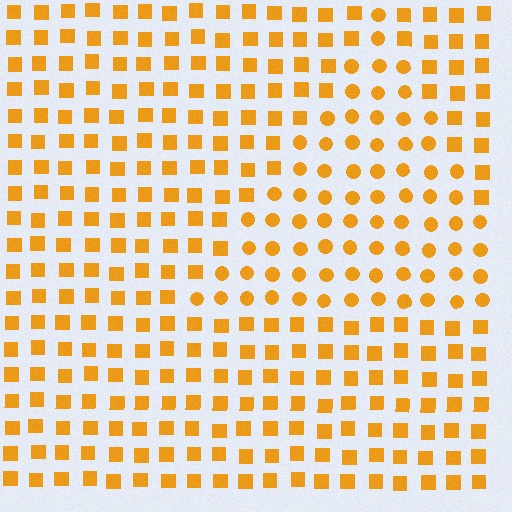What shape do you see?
I see a triangle.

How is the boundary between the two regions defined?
The boundary is defined by a change in element shape: circles inside vs. squares outside. All elements share the same color and spacing.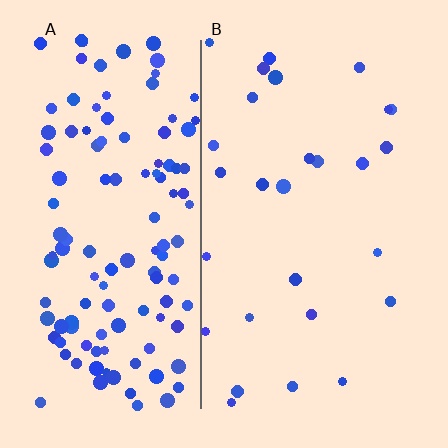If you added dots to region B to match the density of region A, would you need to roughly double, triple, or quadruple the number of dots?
Approximately quadruple.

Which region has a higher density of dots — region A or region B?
A (the left).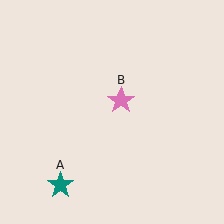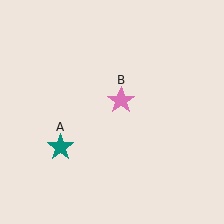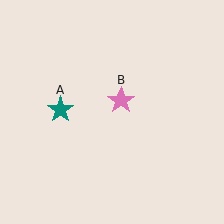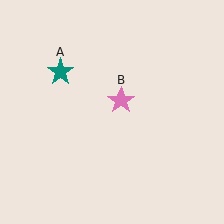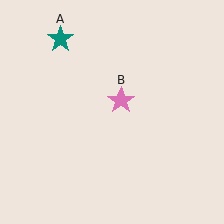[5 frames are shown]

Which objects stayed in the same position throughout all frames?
Pink star (object B) remained stationary.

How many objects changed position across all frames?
1 object changed position: teal star (object A).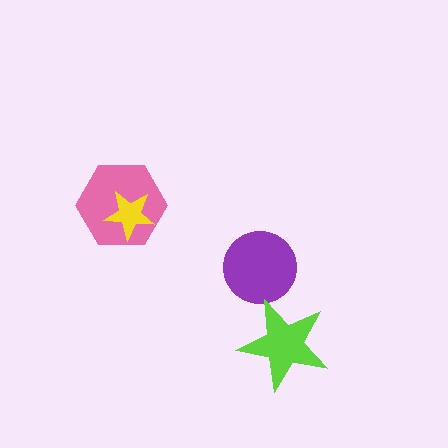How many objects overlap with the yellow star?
1 object overlaps with the yellow star.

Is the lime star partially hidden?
No, no other shape covers it.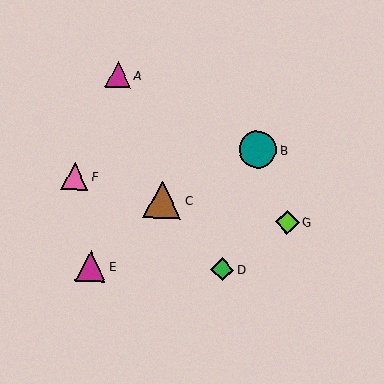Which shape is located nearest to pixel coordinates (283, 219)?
The lime diamond (labeled G) at (288, 222) is nearest to that location.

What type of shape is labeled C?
Shape C is a brown triangle.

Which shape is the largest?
The brown triangle (labeled C) is the largest.